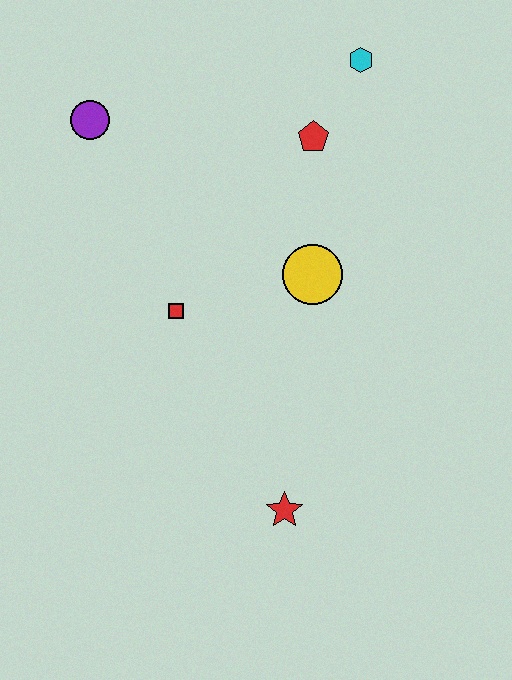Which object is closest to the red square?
The yellow circle is closest to the red square.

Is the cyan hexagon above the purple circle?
Yes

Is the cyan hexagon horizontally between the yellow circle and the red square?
No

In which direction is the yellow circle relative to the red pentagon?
The yellow circle is below the red pentagon.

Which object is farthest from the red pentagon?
The red star is farthest from the red pentagon.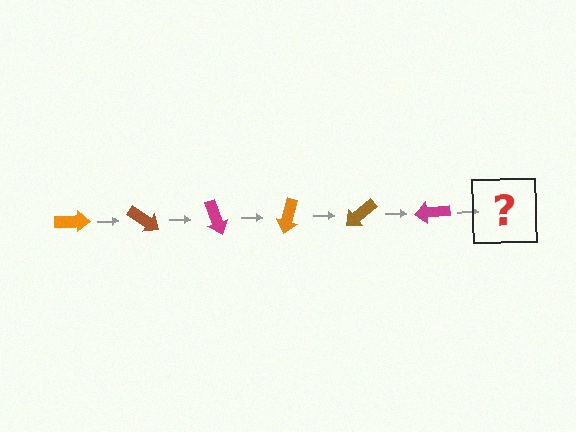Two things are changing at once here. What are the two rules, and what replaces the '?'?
The two rules are that it rotates 35 degrees each step and the color cycles through orange, brown, and magenta. The '?' should be an orange arrow, rotated 210 degrees from the start.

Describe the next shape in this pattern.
It should be an orange arrow, rotated 210 degrees from the start.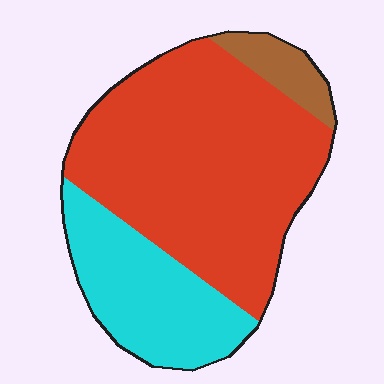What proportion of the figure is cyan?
Cyan covers around 25% of the figure.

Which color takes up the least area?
Brown, at roughly 5%.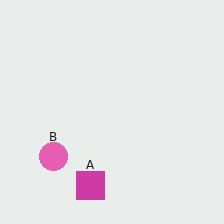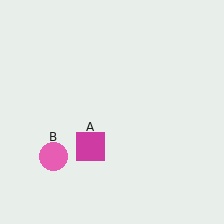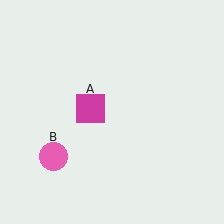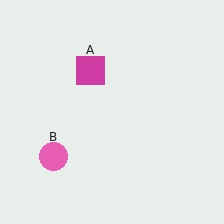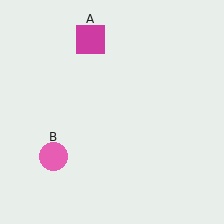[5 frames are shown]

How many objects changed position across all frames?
1 object changed position: magenta square (object A).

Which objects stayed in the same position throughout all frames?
Pink circle (object B) remained stationary.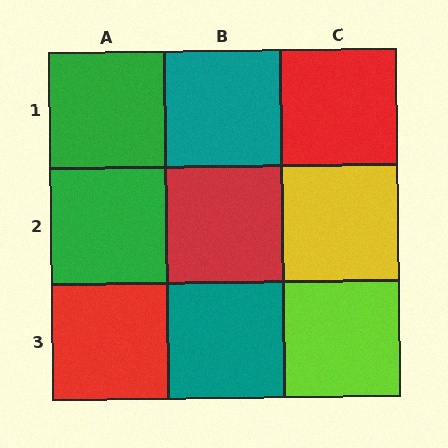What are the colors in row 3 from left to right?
Red, teal, lime.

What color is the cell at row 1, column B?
Teal.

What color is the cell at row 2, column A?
Green.